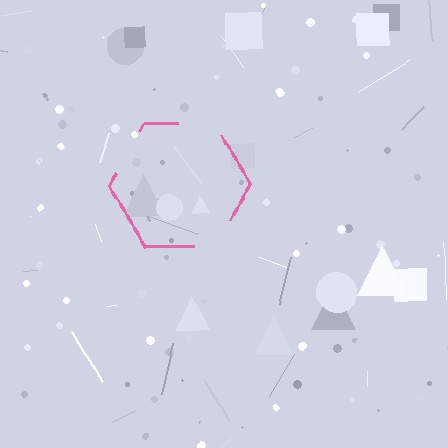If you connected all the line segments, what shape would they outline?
They would outline a hexagon.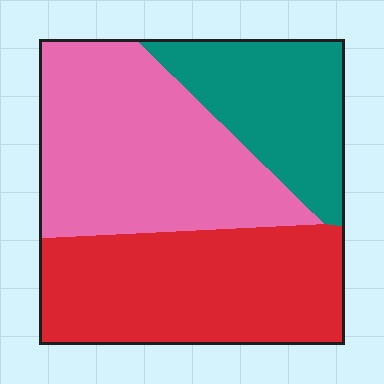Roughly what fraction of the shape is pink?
Pink takes up between a quarter and a half of the shape.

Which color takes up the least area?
Teal, at roughly 25%.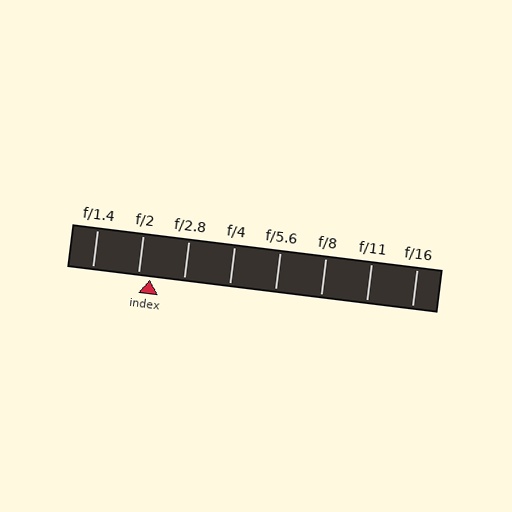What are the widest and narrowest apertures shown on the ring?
The widest aperture shown is f/1.4 and the narrowest is f/16.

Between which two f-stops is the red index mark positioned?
The index mark is between f/2 and f/2.8.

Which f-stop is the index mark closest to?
The index mark is closest to f/2.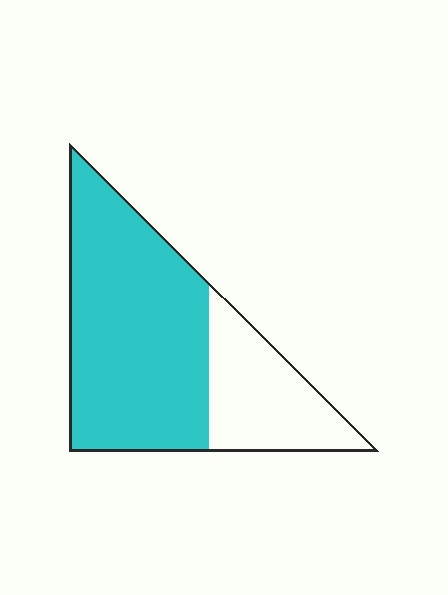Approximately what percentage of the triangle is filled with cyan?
Approximately 70%.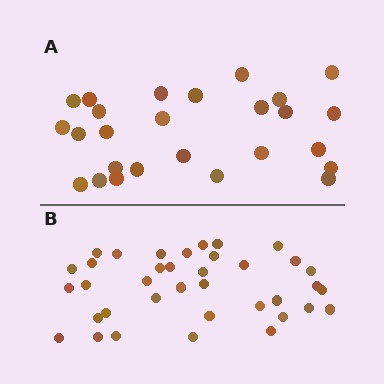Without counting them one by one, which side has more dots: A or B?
Region B (the bottom region) has more dots.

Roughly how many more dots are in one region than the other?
Region B has roughly 12 or so more dots than region A.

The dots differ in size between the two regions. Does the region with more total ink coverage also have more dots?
No. Region A has more total ink coverage because its dots are larger, but region B actually contains more individual dots. Total area can be misleading — the number of items is what matters here.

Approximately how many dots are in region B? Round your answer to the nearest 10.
About 40 dots. (The exact count is 37, which rounds to 40.)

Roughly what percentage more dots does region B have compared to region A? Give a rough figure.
About 40% more.